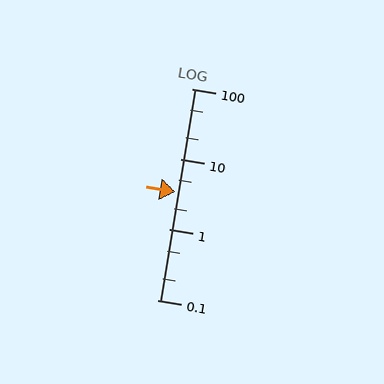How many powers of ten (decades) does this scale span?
The scale spans 3 decades, from 0.1 to 100.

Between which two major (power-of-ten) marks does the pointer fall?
The pointer is between 1 and 10.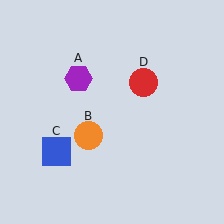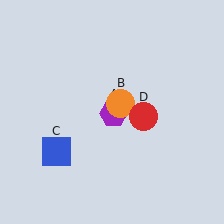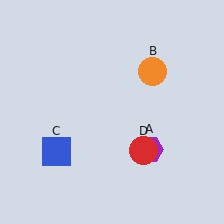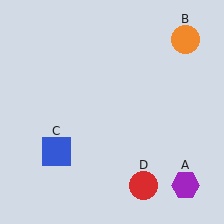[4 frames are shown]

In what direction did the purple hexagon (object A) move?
The purple hexagon (object A) moved down and to the right.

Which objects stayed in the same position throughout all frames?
Blue square (object C) remained stationary.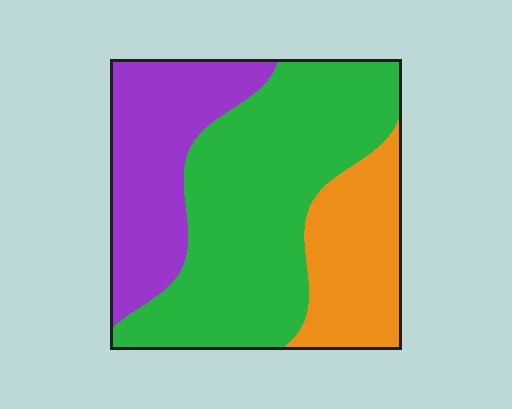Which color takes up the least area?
Orange, at roughly 20%.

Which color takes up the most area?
Green, at roughly 50%.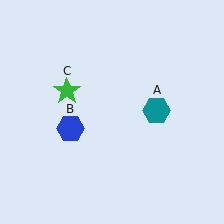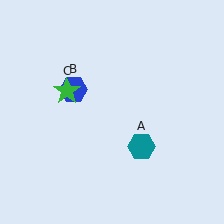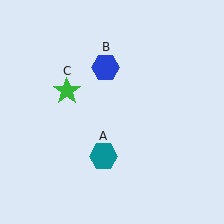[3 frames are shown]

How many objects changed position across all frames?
2 objects changed position: teal hexagon (object A), blue hexagon (object B).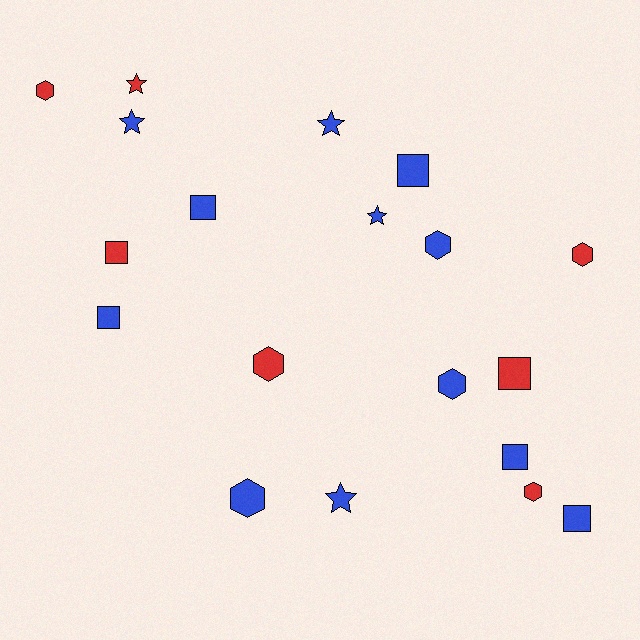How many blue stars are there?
There are 4 blue stars.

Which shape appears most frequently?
Square, with 7 objects.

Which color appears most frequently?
Blue, with 12 objects.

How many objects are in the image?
There are 19 objects.